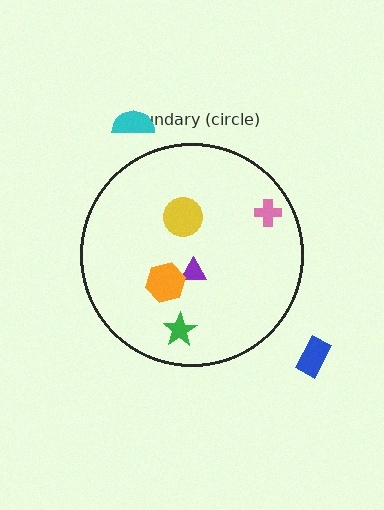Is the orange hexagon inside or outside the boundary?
Inside.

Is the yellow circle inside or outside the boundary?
Inside.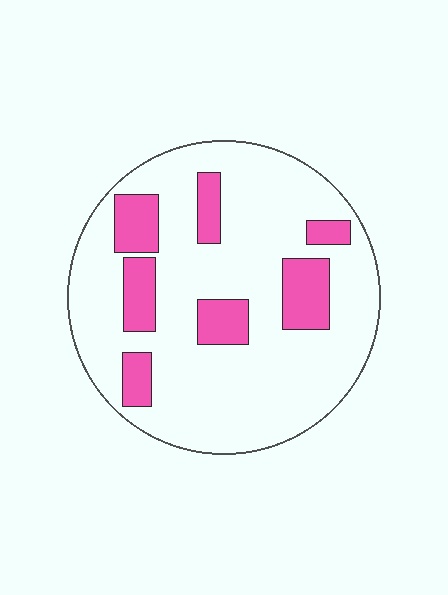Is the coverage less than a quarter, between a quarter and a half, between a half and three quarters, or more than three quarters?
Less than a quarter.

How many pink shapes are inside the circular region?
7.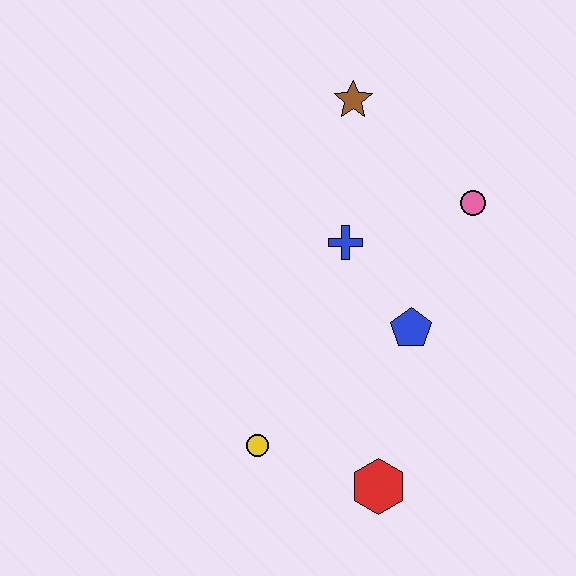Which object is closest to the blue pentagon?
The blue cross is closest to the blue pentagon.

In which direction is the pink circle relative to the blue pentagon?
The pink circle is above the blue pentagon.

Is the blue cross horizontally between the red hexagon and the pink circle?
No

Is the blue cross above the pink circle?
No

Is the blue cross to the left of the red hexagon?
Yes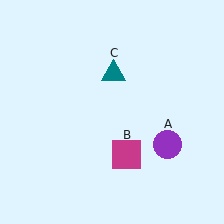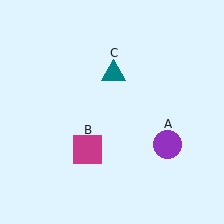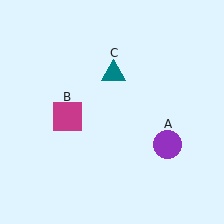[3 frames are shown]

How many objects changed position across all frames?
1 object changed position: magenta square (object B).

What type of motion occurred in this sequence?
The magenta square (object B) rotated clockwise around the center of the scene.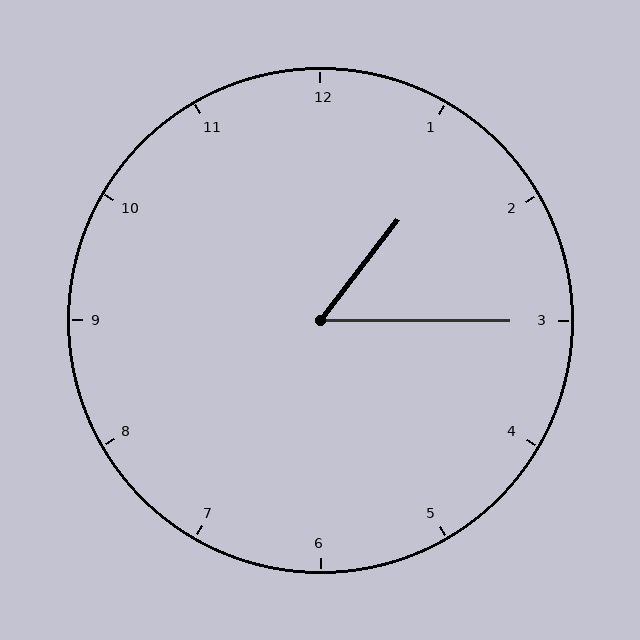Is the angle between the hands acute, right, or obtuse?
It is acute.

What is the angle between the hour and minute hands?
Approximately 52 degrees.